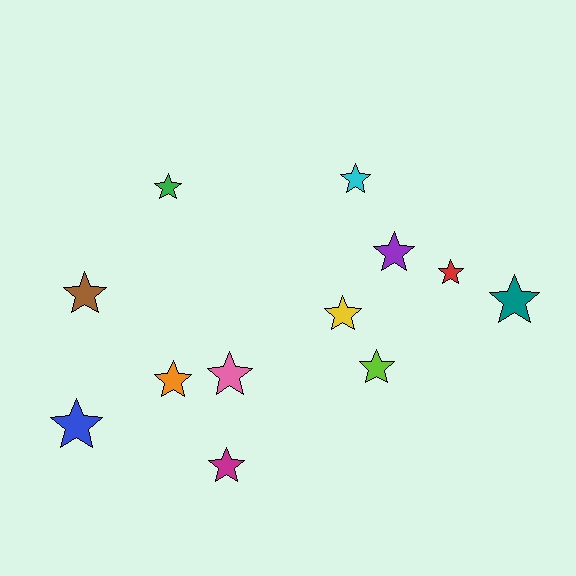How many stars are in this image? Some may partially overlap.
There are 12 stars.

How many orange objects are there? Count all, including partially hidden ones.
There is 1 orange object.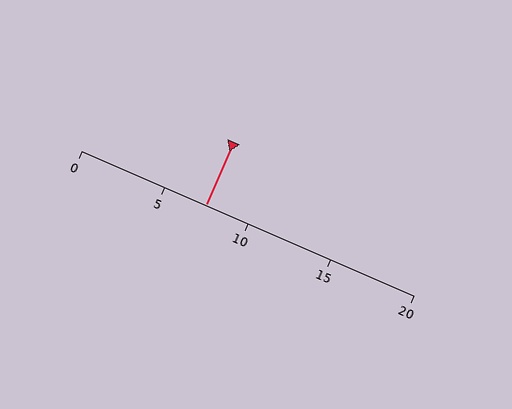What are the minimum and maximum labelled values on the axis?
The axis runs from 0 to 20.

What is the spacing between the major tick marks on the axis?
The major ticks are spaced 5 apart.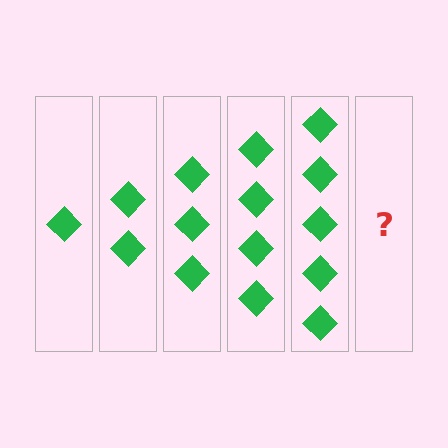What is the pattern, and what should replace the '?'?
The pattern is that each step adds one more diamond. The '?' should be 6 diamonds.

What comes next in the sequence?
The next element should be 6 diamonds.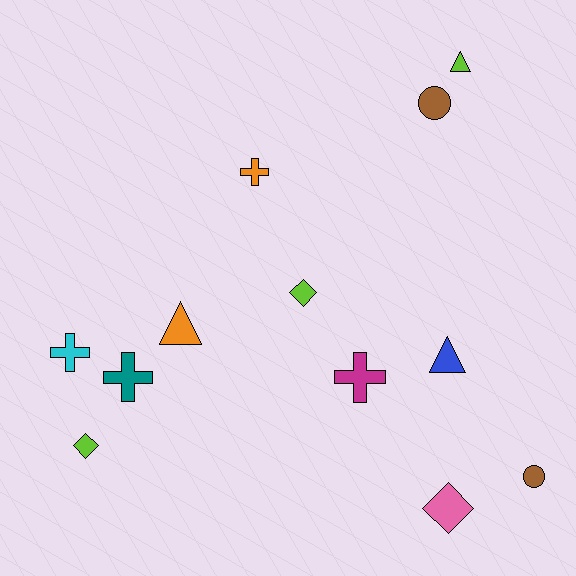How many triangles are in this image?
There are 3 triangles.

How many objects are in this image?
There are 12 objects.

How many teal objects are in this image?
There is 1 teal object.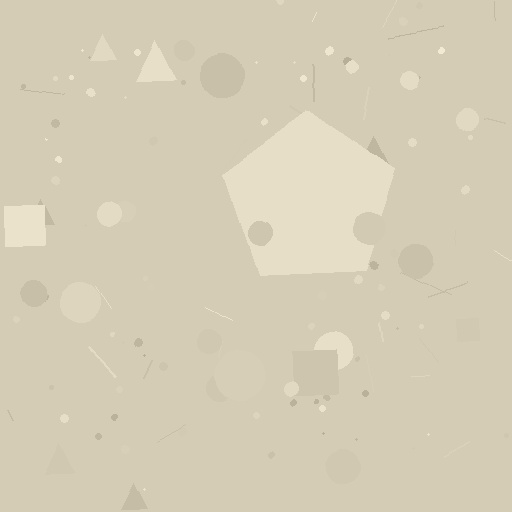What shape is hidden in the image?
A pentagon is hidden in the image.